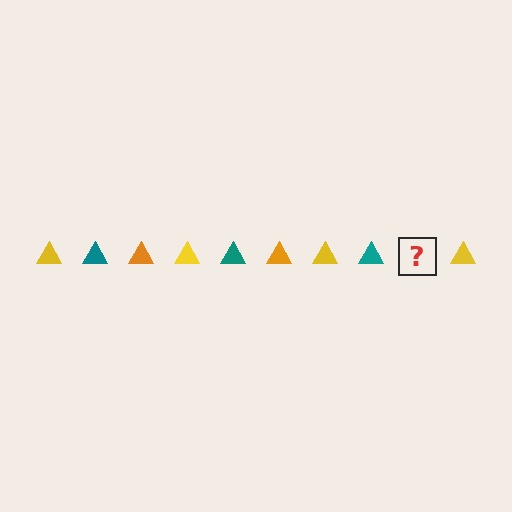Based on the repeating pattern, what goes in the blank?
The blank should be an orange triangle.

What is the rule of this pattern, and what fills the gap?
The rule is that the pattern cycles through yellow, teal, orange triangles. The gap should be filled with an orange triangle.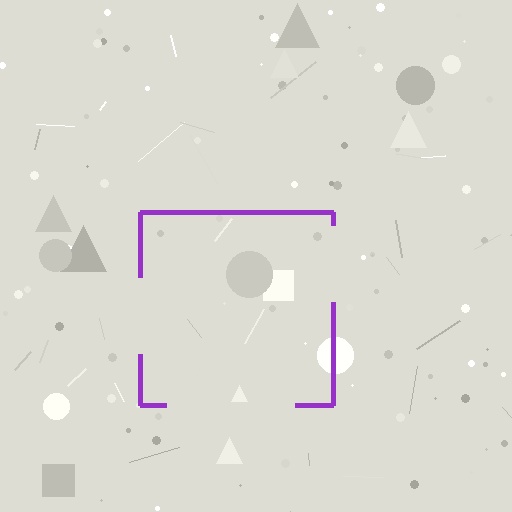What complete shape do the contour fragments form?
The contour fragments form a square.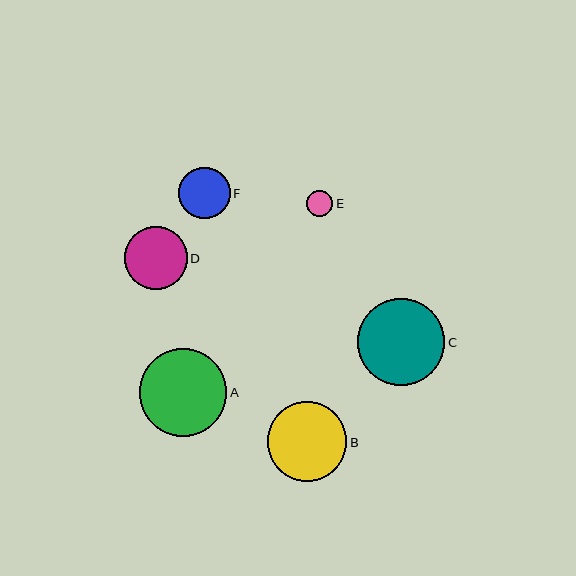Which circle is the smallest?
Circle E is the smallest with a size of approximately 26 pixels.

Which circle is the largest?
Circle A is the largest with a size of approximately 88 pixels.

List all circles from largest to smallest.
From largest to smallest: A, C, B, D, F, E.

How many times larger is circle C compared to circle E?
Circle C is approximately 3.4 times the size of circle E.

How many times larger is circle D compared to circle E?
Circle D is approximately 2.4 times the size of circle E.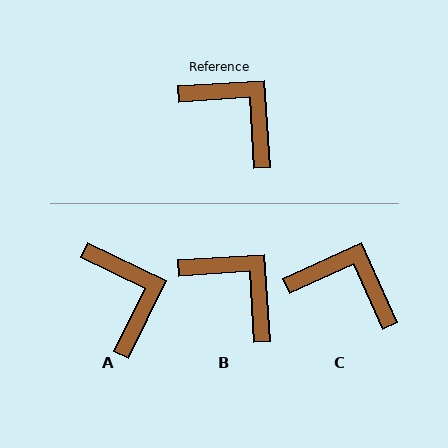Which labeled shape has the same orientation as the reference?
B.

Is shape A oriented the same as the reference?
No, it is off by about 30 degrees.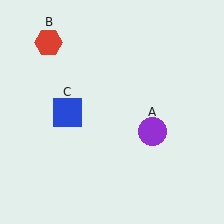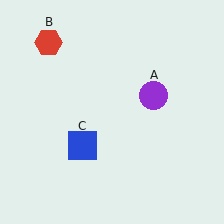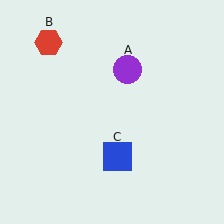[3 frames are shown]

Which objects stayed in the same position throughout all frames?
Red hexagon (object B) remained stationary.